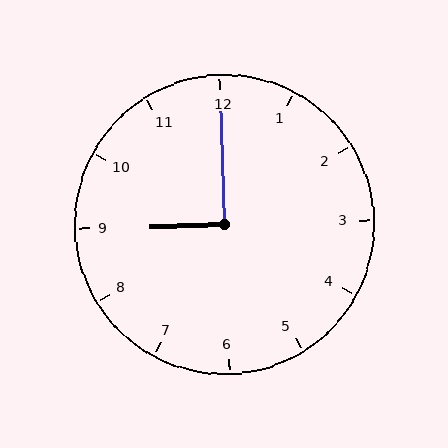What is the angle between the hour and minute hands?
Approximately 90 degrees.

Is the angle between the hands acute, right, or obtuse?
It is right.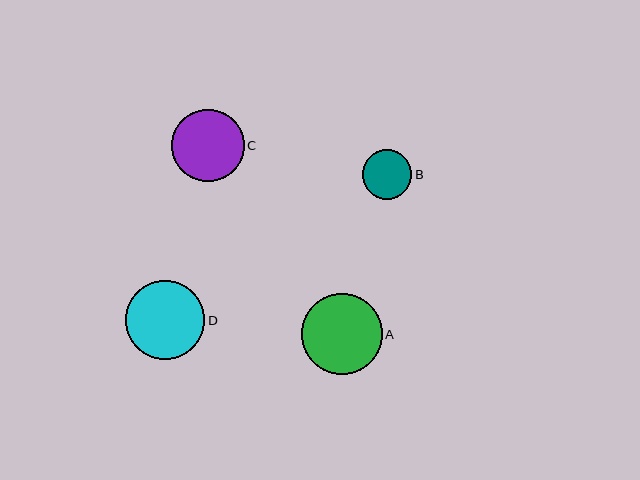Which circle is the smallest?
Circle B is the smallest with a size of approximately 50 pixels.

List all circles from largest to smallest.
From largest to smallest: A, D, C, B.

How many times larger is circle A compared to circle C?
Circle A is approximately 1.1 times the size of circle C.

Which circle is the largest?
Circle A is the largest with a size of approximately 80 pixels.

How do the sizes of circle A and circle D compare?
Circle A and circle D are approximately the same size.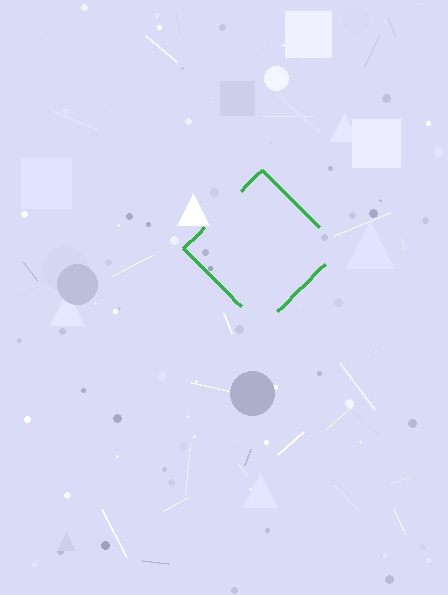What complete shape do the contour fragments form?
The contour fragments form a diamond.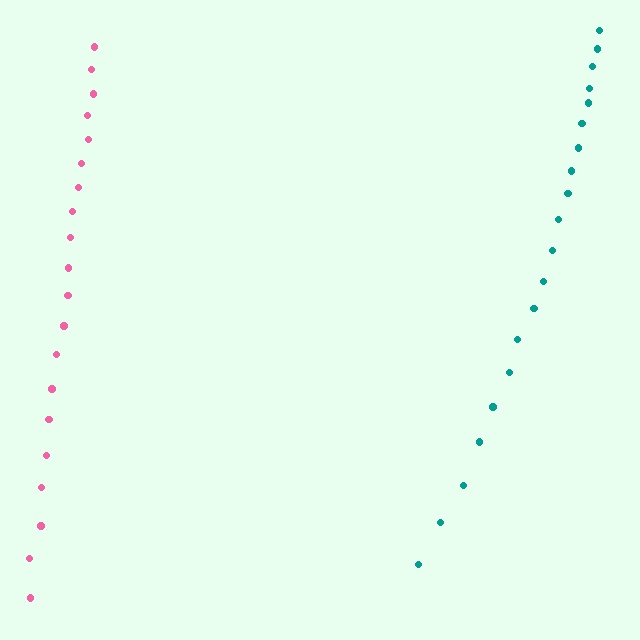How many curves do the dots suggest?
There are 2 distinct paths.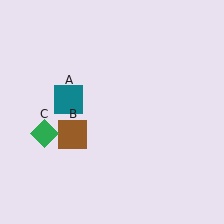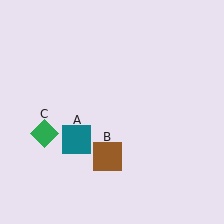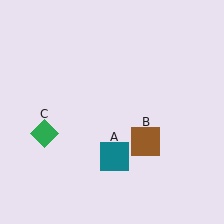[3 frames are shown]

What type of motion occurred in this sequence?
The teal square (object A), brown square (object B) rotated counterclockwise around the center of the scene.